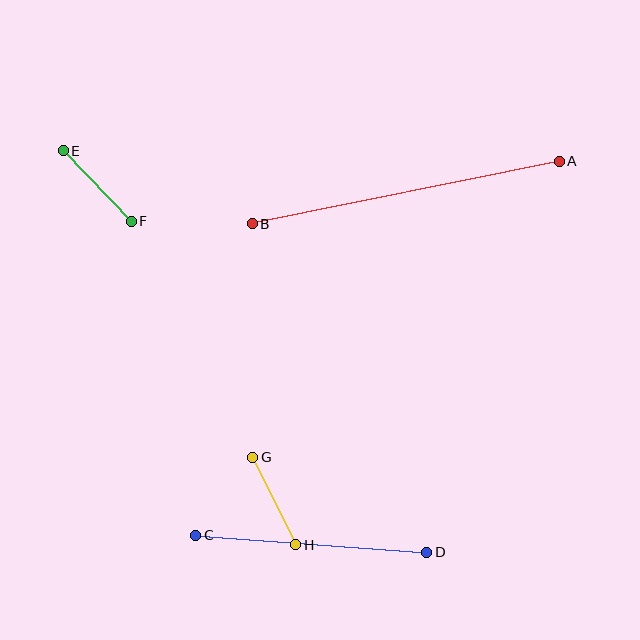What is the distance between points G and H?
The distance is approximately 98 pixels.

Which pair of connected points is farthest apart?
Points A and B are farthest apart.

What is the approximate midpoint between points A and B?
The midpoint is at approximately (406, 192) pixels.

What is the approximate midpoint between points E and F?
The midpoint is at approximately (97, 186) pixels.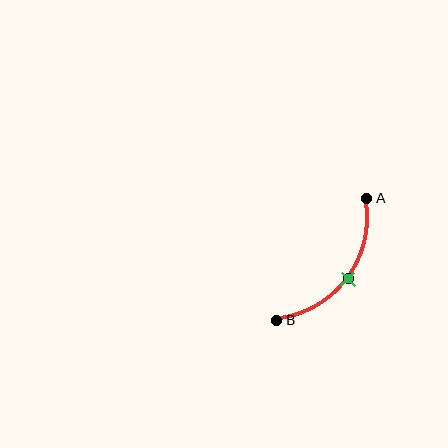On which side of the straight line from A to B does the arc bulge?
The arc bulges below and to the right of the straight line connecting A and B.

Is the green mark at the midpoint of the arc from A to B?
Yes. The green mark lies on the arc at equal arc-length from both A and B — it is the arc midpoint.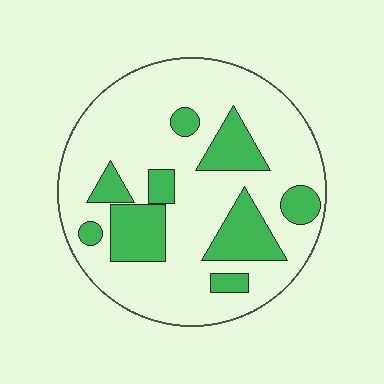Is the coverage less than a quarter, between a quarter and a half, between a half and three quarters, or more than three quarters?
Between a quarter and a half.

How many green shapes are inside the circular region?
9.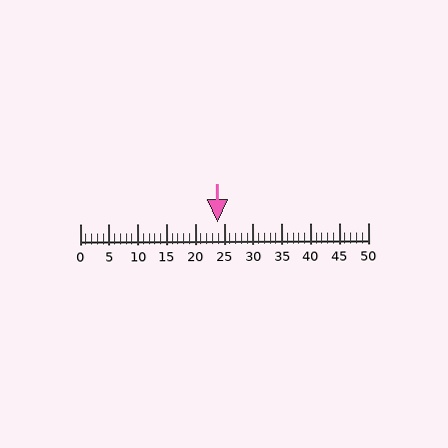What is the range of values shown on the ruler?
The ruler shows values from 0 to 50.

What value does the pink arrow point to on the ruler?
The pink arrow points to approximately 24.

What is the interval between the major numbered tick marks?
The major tick marks are spaced 5 units apart.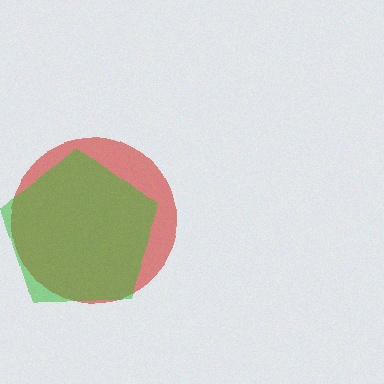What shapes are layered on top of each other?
The layered shapes are: a red circle, a green pentagon.